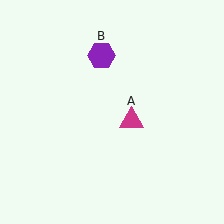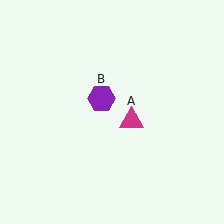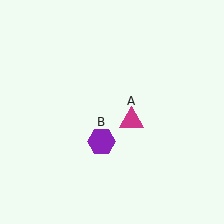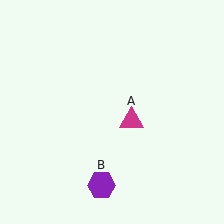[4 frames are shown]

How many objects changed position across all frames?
1 object changed position: purple hexagon (object B).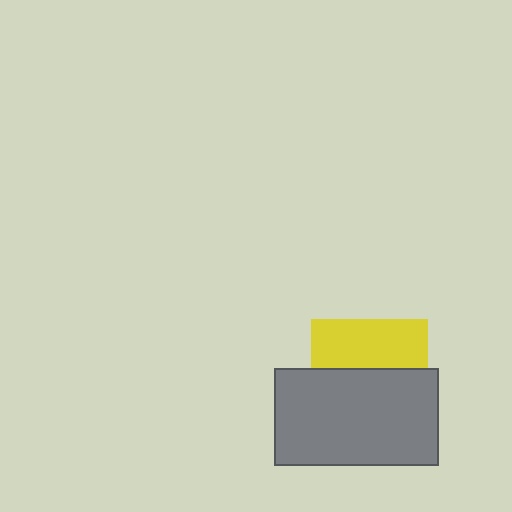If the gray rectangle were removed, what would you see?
You would see the complete yellow square.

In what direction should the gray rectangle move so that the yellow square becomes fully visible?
The gray rectangle should move down. That is the shortest direction to clear the overlap and leave the yellow square fully visible.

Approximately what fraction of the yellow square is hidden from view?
Roughly 59% of the yellow square is hidden behind the gray rectangle.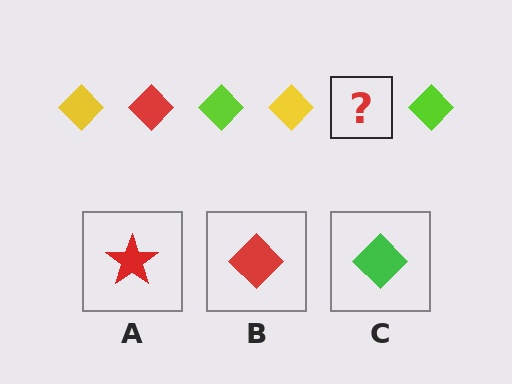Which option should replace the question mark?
Option B.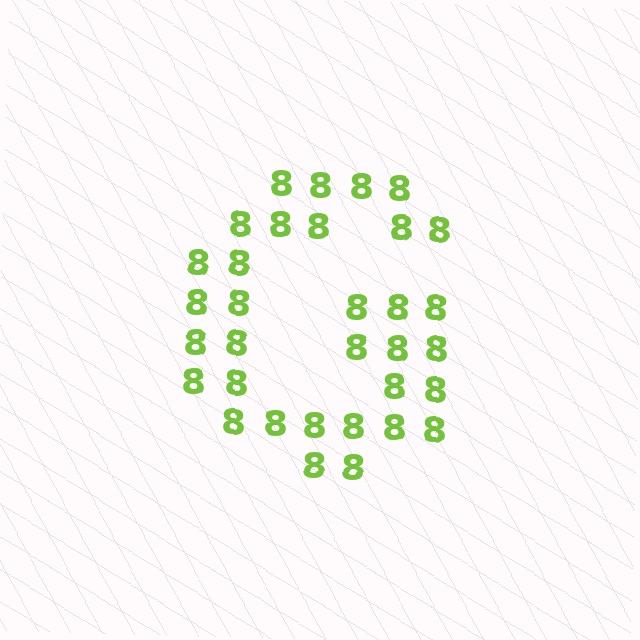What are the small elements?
The small elements are digit 8's.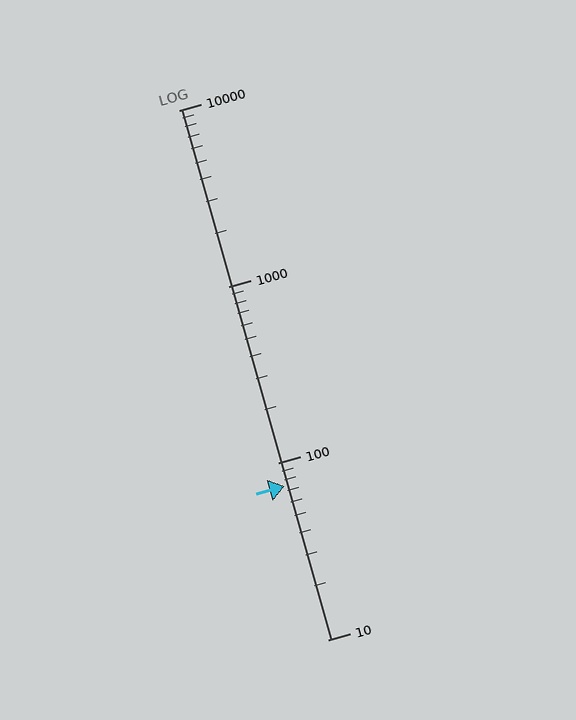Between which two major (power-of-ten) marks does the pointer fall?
The pointer is between 10 and 100.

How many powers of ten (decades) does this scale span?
The scale spans 3 decades, from 10 to 10000.